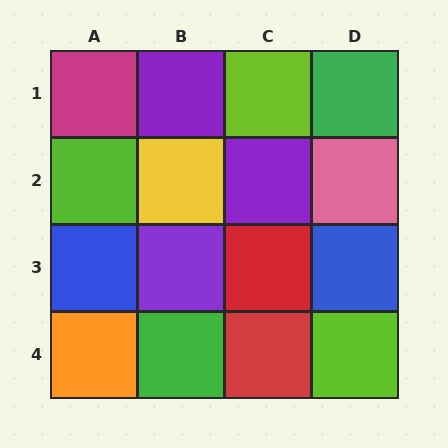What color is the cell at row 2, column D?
Pink.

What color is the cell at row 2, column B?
Yellow.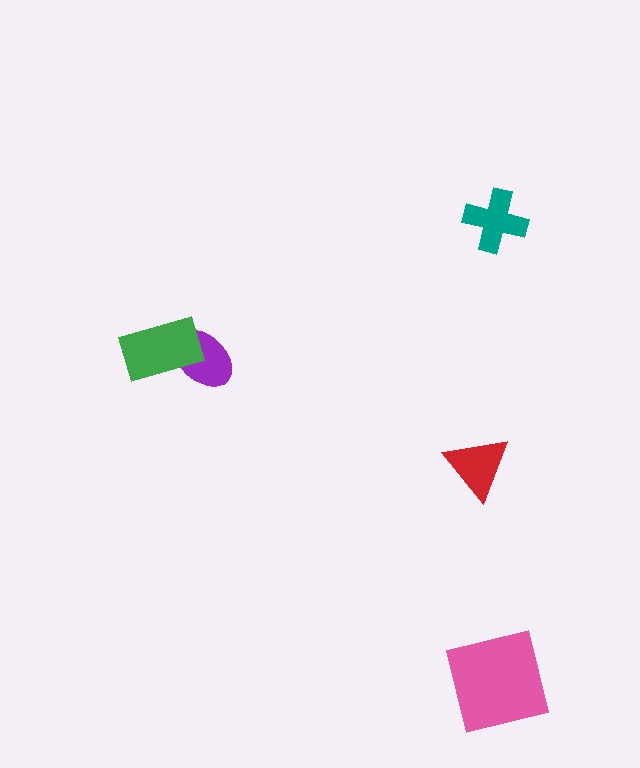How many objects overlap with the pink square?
0 objects overlap with the pink square.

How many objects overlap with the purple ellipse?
1 object overlaps with the purple ellipse.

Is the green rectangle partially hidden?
No, no other shape covers it.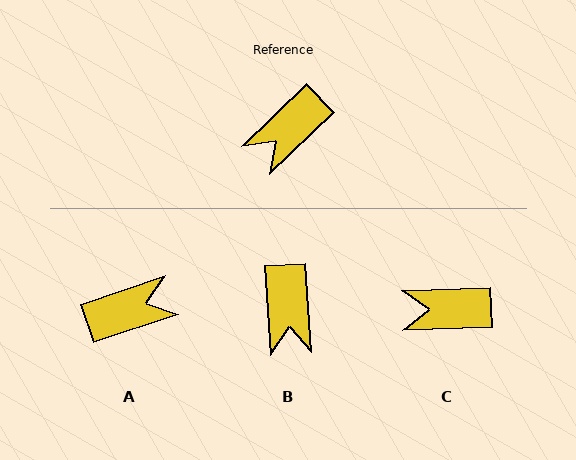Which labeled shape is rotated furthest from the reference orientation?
A, about 154 degrees away.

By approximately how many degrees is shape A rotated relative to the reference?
Approximately 154 degrees counter-clockwise.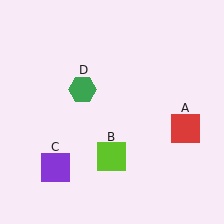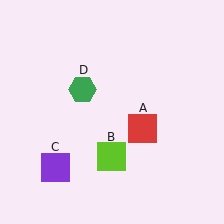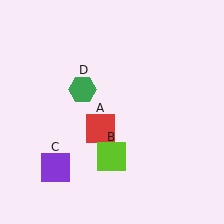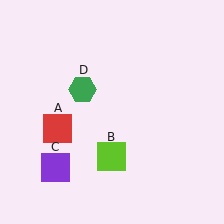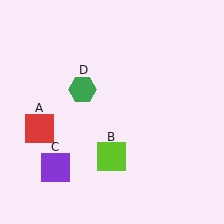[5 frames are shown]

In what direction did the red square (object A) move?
The red square (object A) moved left.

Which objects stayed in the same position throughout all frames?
Lime square (object B) and purple square (object C) and green hexagon (object D) remained stationary.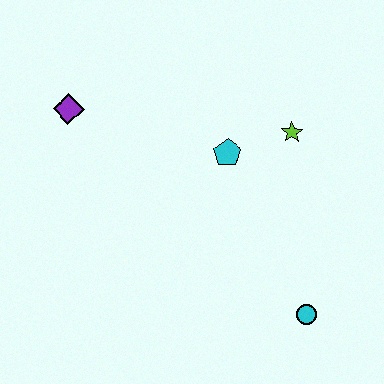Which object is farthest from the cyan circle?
The purple diamond is farthest from the cyan circle.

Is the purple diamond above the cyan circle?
Yes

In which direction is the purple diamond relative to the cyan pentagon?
The purple diamond is to the left of the cyan pentagon.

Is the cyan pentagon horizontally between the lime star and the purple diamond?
Yes